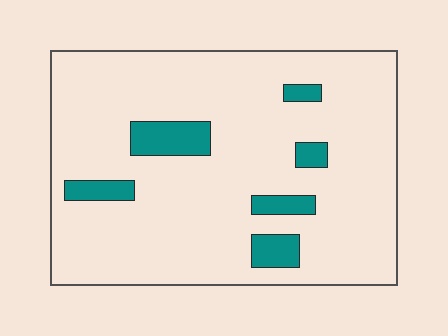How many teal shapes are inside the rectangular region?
6.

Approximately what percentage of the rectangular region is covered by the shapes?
Approximately 10%.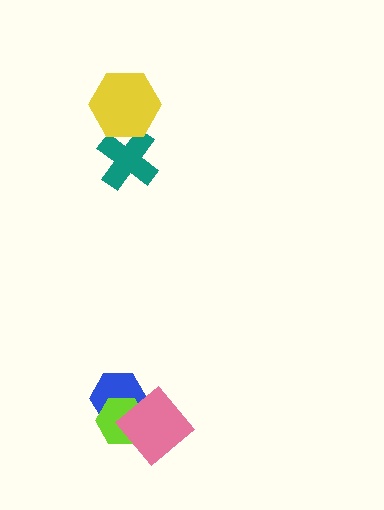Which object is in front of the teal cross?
The yellow hexagon is in front of the teal cross.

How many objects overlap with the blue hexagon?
2 objects overlap with the blue hexagon.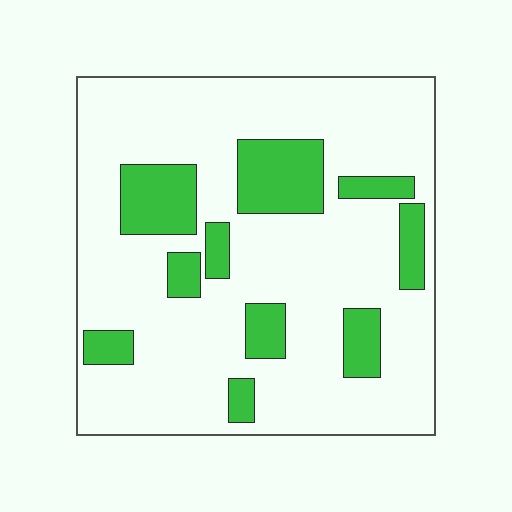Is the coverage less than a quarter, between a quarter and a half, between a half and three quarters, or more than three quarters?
Less than a quarter.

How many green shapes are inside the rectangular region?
10.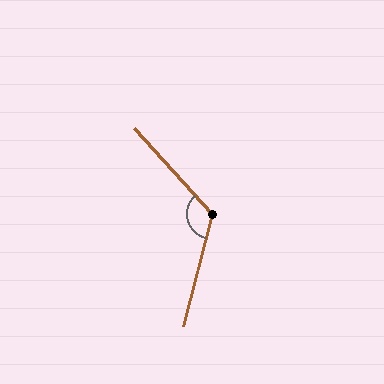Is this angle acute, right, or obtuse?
It is obtuse.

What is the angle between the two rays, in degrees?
Approximately 123 degrees.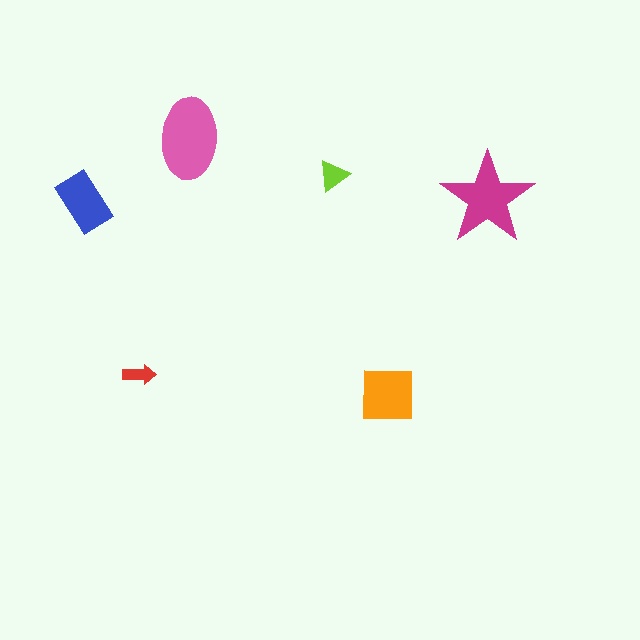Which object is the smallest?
The red arrow.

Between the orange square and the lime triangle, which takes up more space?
The orange square.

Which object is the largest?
The pink ellipse.